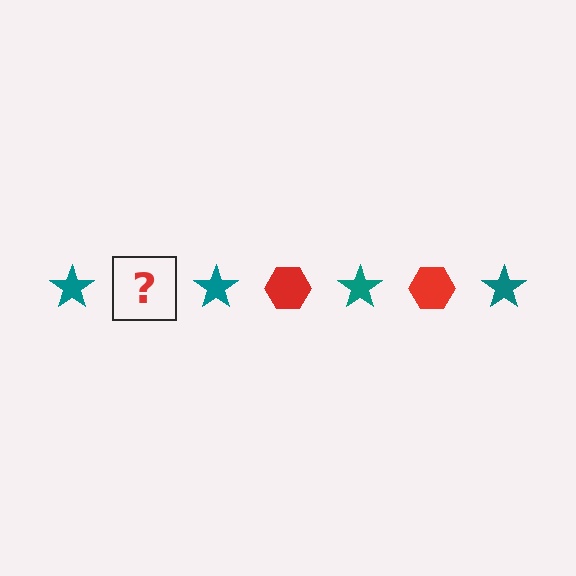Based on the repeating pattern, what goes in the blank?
The blank should be a red hexagon.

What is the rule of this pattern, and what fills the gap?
The rule is that the pattern alternates between teal star and red hexagon. The gap should be filled with a red hexagon.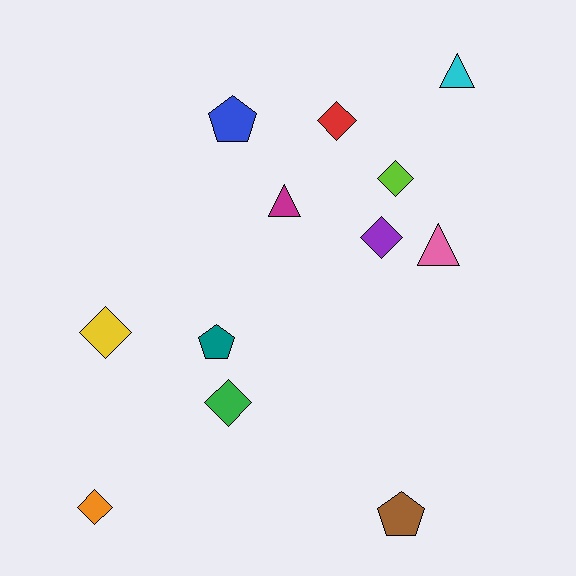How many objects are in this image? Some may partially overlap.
There are 12 objects.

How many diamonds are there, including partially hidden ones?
There are 6 diamonds.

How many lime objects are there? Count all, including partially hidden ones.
There is 1 lime object.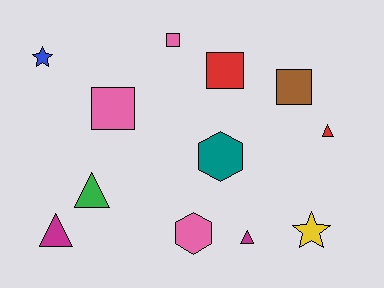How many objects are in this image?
There are 12 objects.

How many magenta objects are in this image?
There are 2 magenta objects.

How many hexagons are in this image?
There are 2 hexagons.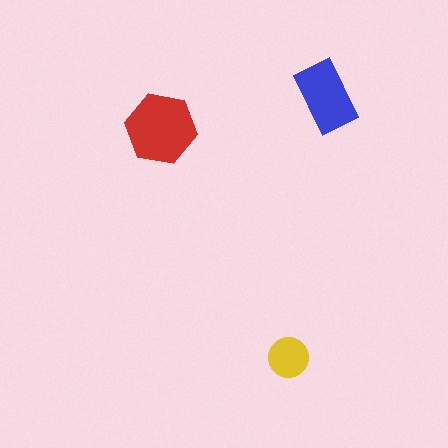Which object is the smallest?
The yellow circle.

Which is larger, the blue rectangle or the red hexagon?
The red hexagon.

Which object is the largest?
The red hexagon.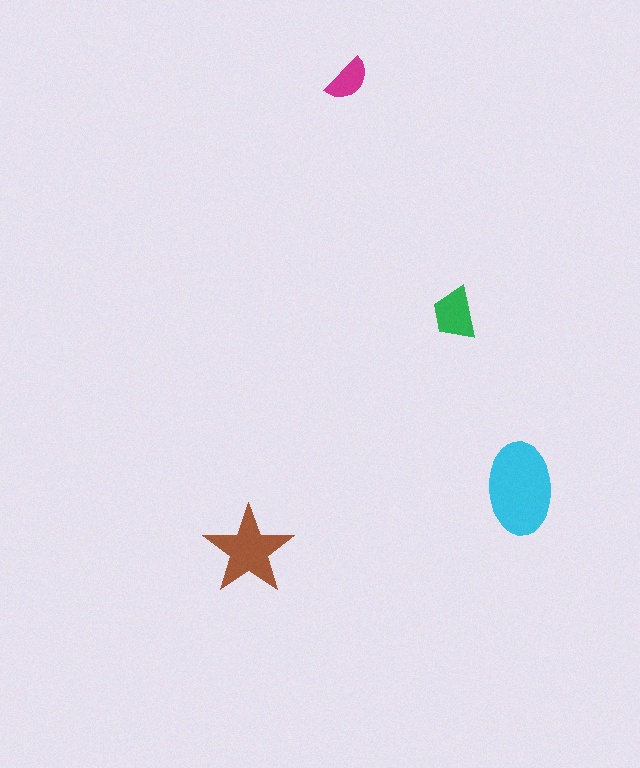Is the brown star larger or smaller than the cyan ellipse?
Smaller.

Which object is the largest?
The cyan ellipse.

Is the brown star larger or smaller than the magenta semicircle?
Larger.